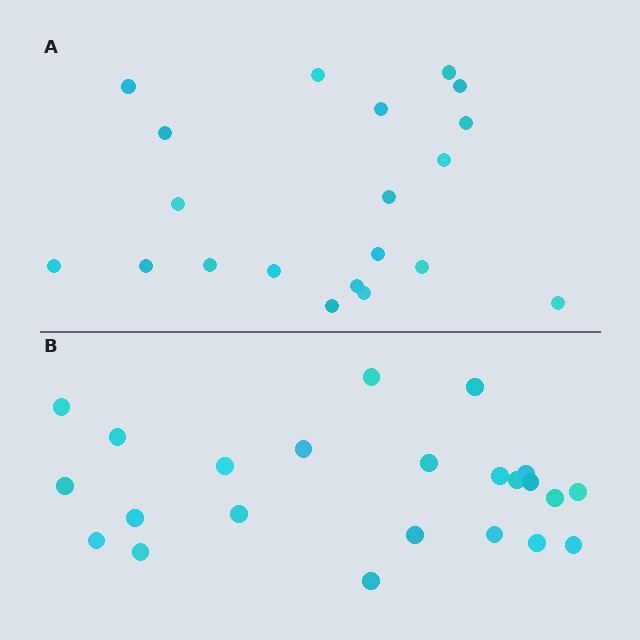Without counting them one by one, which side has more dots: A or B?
Region B (the bottom region) has more dots.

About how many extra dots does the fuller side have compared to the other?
Region B has just a few more — roughly 2 or 3 more dots than region A.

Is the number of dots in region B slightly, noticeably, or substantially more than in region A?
Region B has only slightly more — the two regions are fairly close. The ratio is roughly 1.1 to 1.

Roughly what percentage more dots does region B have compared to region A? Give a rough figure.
About 15% more.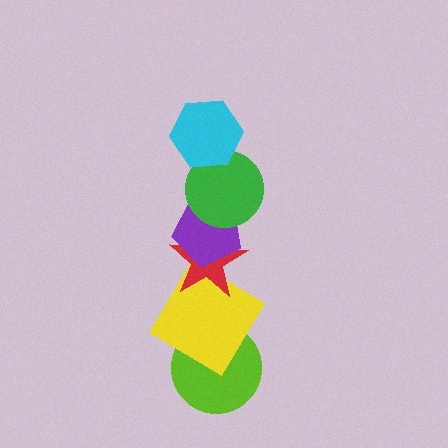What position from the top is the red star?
The red star is 4th from the top.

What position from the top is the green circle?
The green circle is 2nd from the top.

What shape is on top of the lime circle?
The yellow diamond is on top of the lime circle.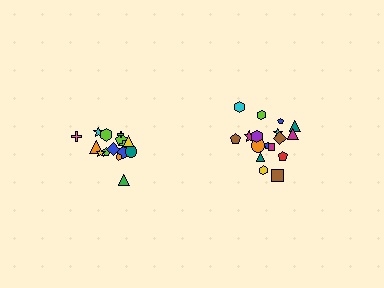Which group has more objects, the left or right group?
The right group.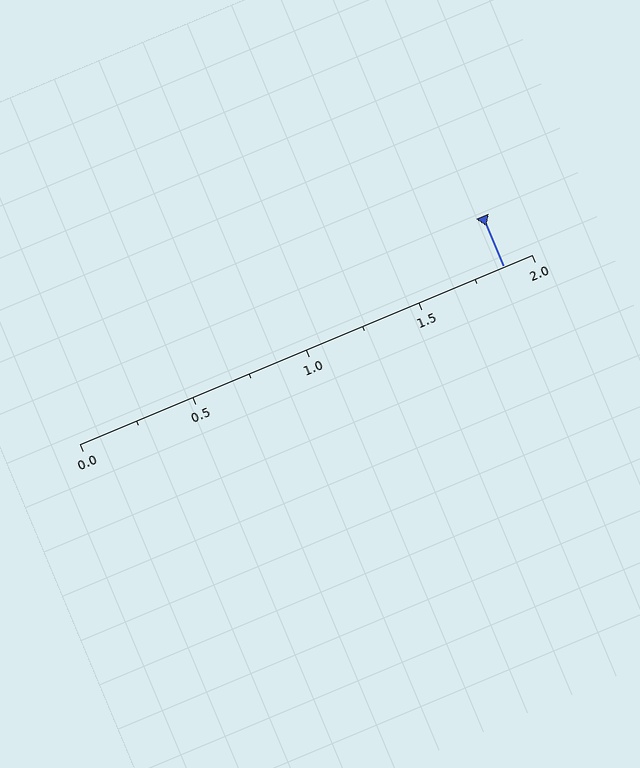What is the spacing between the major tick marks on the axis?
The major ticks are spaced 0.5 apart.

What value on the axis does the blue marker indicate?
The marker indicates approximately 1.88.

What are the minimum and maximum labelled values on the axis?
The axis runs from 0.0 to 2.0.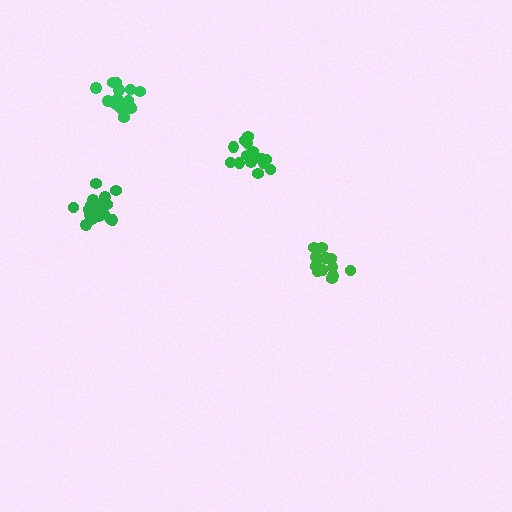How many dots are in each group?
Group 1: 13 dots, Group 2: 15 dots, Group 3: 18 dots, Group 4: 17 dots (63 total).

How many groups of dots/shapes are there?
There are 4 groups.